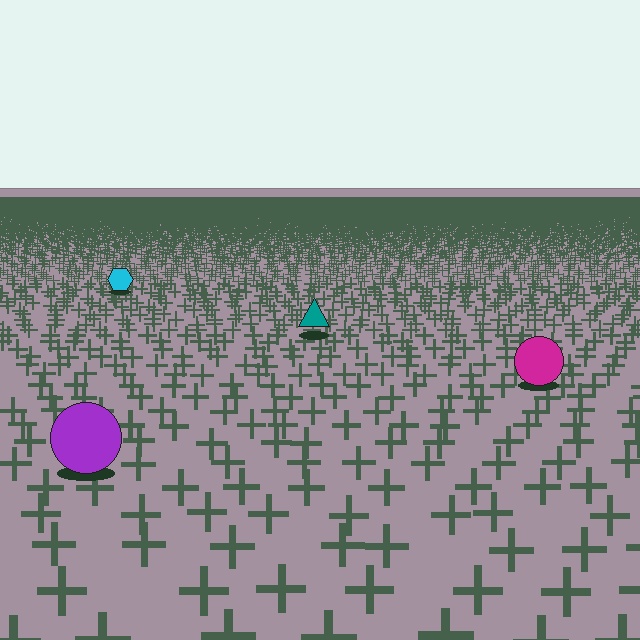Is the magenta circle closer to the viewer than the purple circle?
No. The purple circle is closer — you can tell from the texture gradient: the ground texture is coarser near it.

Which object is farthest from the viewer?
The cyan hexagon is farthest from the viewer. It appears smaller and the ground texture around it is denser.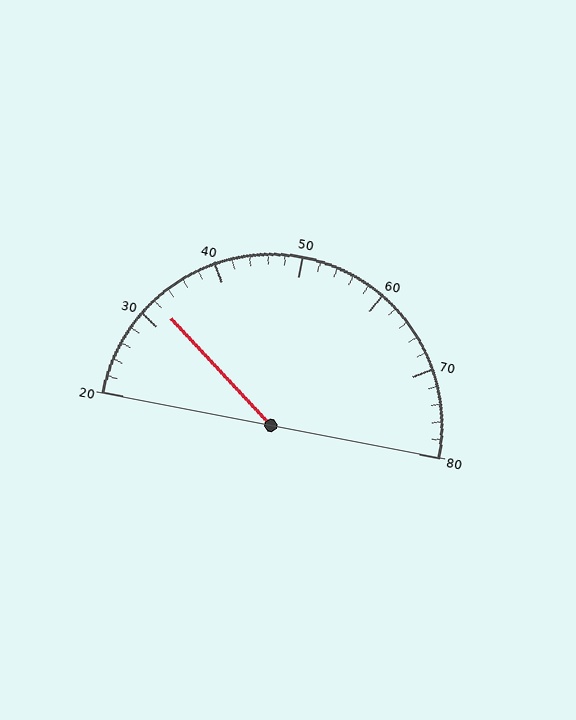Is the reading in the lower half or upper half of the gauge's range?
The reading is in the lower half of the range (20 to 80).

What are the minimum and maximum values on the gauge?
The gauge ranges from 20 to 80.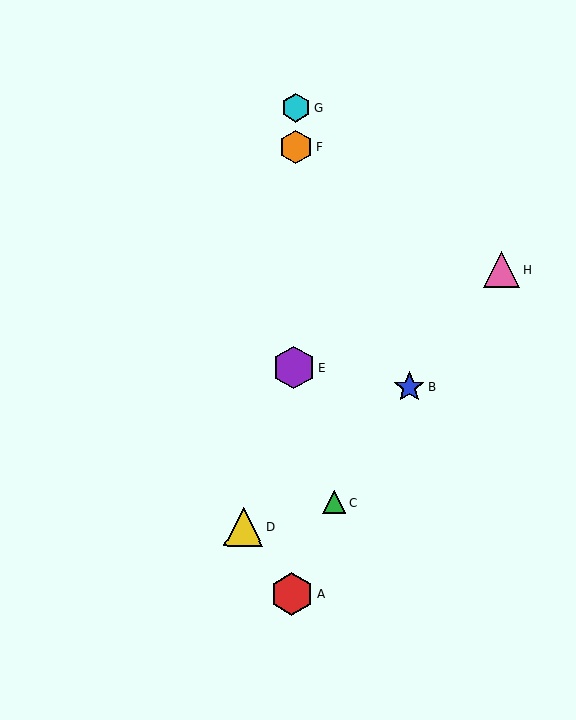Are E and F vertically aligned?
Yes, both are at x≈294.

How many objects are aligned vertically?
4 objects (A, E, F, G) are aligned vertically.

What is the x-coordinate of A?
Object A is at x≈292.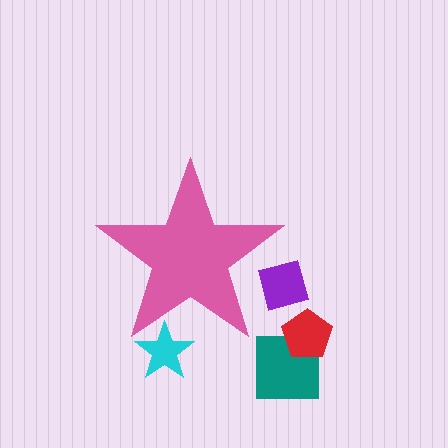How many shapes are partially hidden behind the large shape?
2 shapes are partially hidden.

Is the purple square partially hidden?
Yes, the purple square is partially hidden behind the pink star.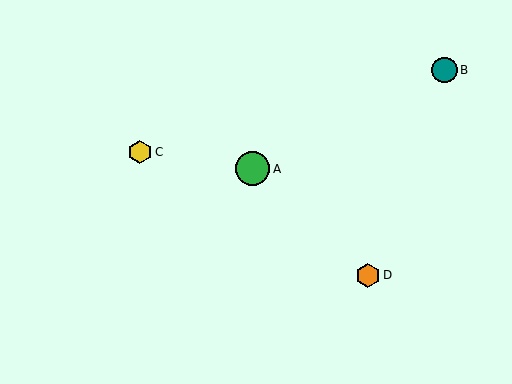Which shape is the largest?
The green circle (labeled A) is the largest.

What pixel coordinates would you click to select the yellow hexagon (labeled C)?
Click at (140, 152) to select the yellow hexagon C.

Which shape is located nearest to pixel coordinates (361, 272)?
The orange hexagon (labeled D) at (368, 275) is nearest to that location.